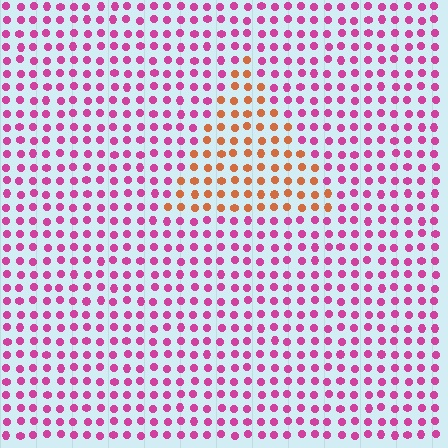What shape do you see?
I see a triangle.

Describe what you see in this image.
The image is filled with small magenta elements in a uniform arrangement. A triangle-shaped region is visible where the elements are tinted to a slightly different hue, forming a subtle color boundary.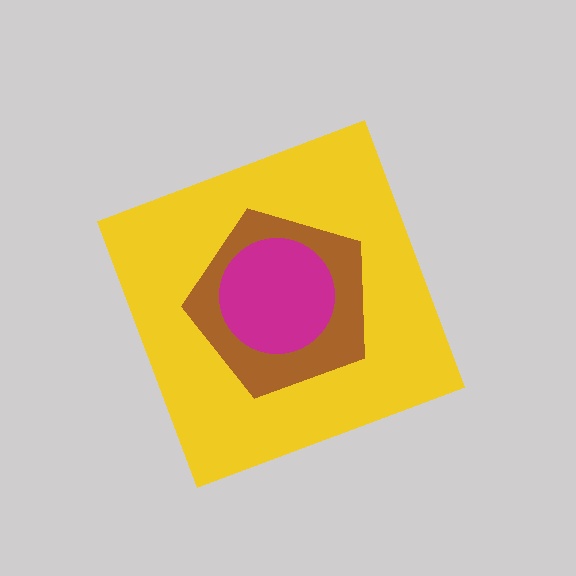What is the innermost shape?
The magenta circle.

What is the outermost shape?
The yellow diamond.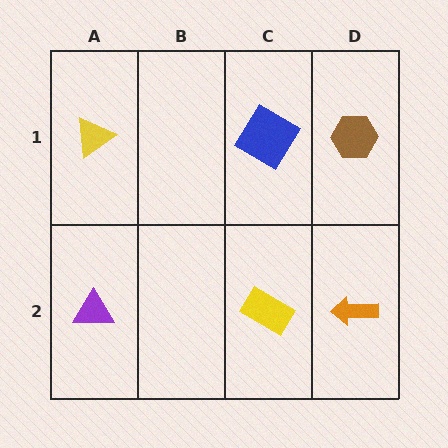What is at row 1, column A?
A yellow triangle.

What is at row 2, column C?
A yellow rectangle.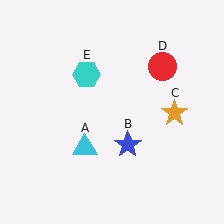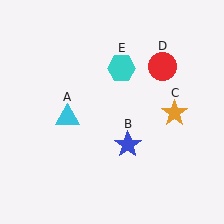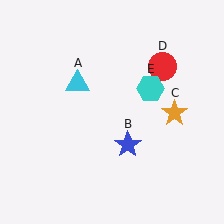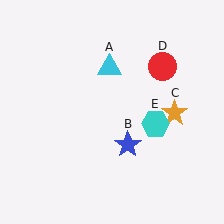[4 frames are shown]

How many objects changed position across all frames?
2 objects changed position: cyan triangle (object A), cyan hexagon (object E).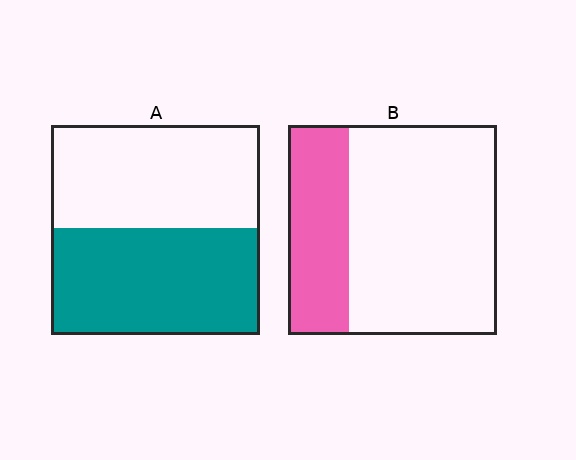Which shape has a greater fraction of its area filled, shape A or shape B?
Shape A.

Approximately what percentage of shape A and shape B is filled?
A is approximately 50% and B is approximately 30%.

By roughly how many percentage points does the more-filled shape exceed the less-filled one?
By roughly 20 percentage points (A over B).